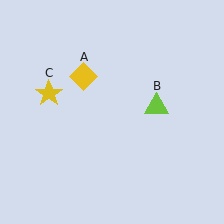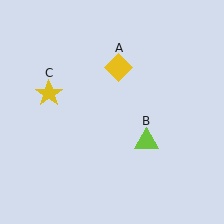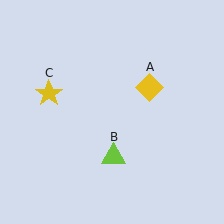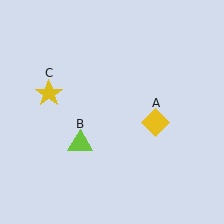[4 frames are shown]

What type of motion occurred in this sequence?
The yellow diamond (object A), lime triangle (object B) rotated clockwise around the center of the scene.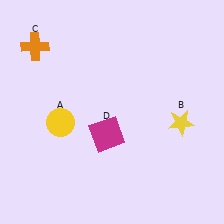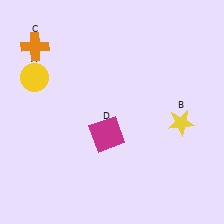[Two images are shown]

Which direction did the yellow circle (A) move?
The yellow circle (A) moved up.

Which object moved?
The yellow circle (A) moved up.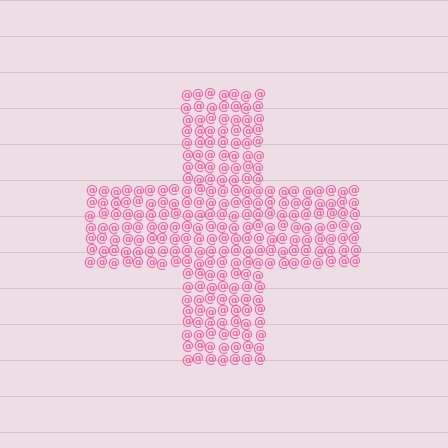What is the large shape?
The large shape is a cross.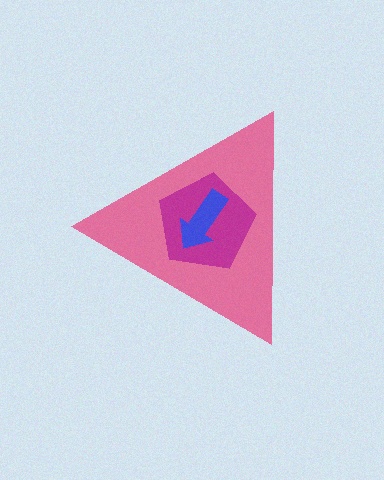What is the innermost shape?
The blue arrow.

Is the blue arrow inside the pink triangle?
Yes.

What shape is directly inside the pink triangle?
The magenta pentagon.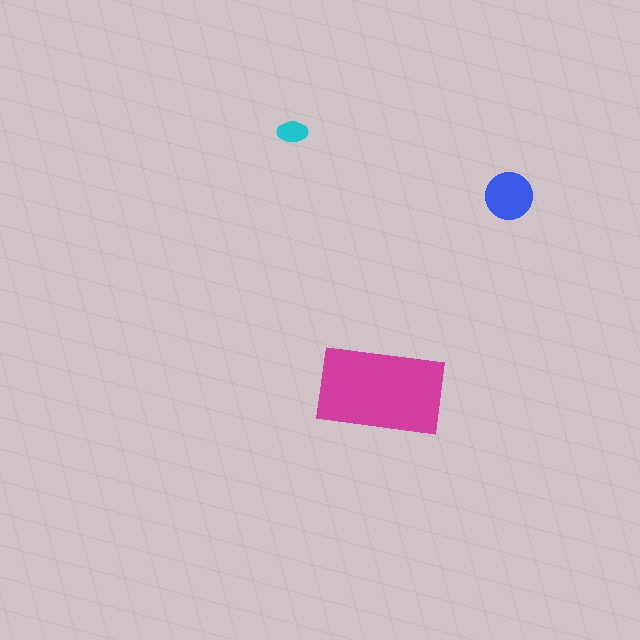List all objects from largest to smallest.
The magenta rectangle, the blue circle, the cyan ellipse.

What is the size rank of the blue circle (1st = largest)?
2nd.